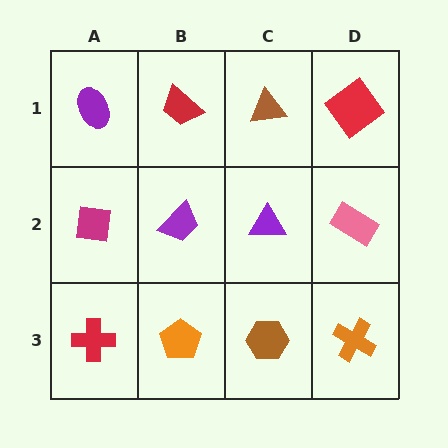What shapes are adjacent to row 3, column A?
A magenta square (row 2, column A), an orange pentagon (row 3, column B).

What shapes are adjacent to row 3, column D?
A pink rectangle (row 2, column D), a brown hexagon (row 3, column C).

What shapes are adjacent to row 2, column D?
A red diamond (row 1, column D), an orange cross (row 3, column D), a purple triangle (row 2, column C).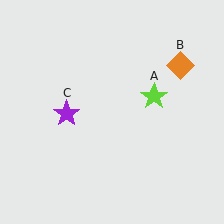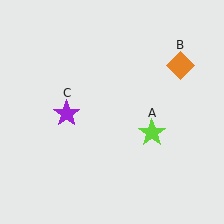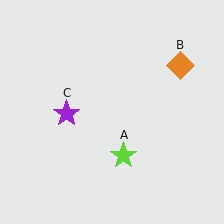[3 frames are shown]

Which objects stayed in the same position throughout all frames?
Orange diamond (object B) and purple star (object C) remained stationary.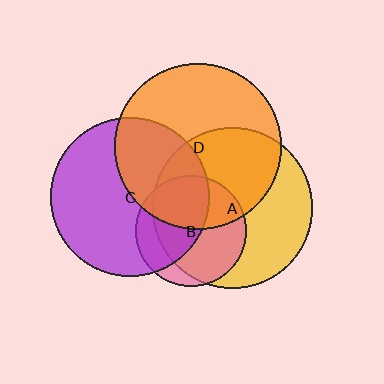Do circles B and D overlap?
Yes.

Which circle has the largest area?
Circle D (orange).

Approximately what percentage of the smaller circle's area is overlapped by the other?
Approximately 40%.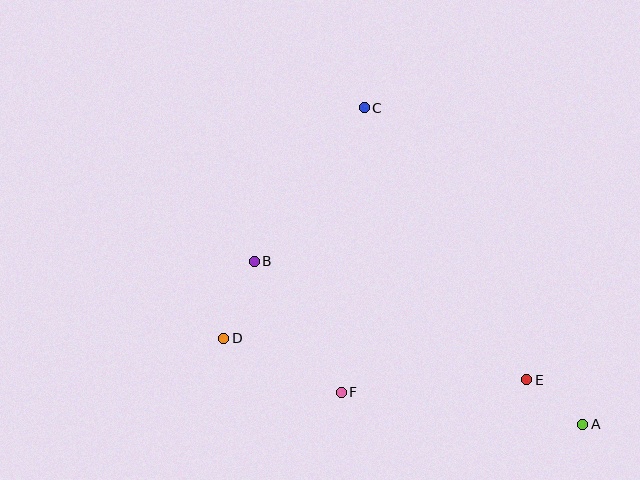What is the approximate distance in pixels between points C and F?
The distance between C and F is approximately 285 pixels.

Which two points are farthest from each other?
Points A and C are farthest from each other.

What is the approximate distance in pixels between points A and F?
The distance between A and F is approximately 244 pixels.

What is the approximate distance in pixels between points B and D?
The distance between B and D is approximately 82 pixels.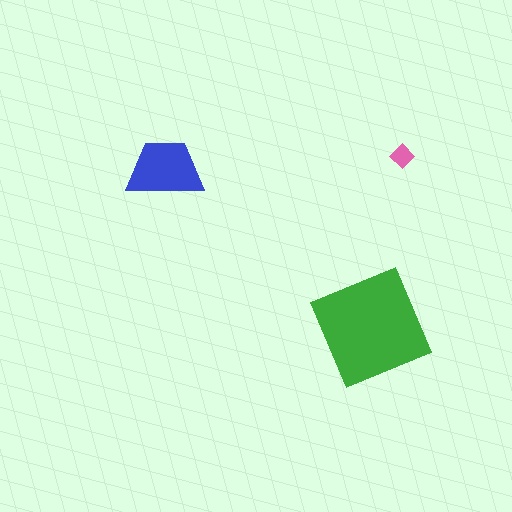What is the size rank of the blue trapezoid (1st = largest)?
2nd.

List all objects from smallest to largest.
The pink diamond, the blue trapezoid, the green square.